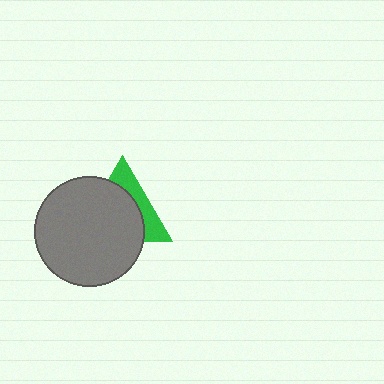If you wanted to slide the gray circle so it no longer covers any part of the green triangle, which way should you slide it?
Slide it toward the lower-left — that is the most direct way to separate the two shapes.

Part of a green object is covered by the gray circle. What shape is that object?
It is a triangle.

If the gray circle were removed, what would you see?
You would see the complete green triangle.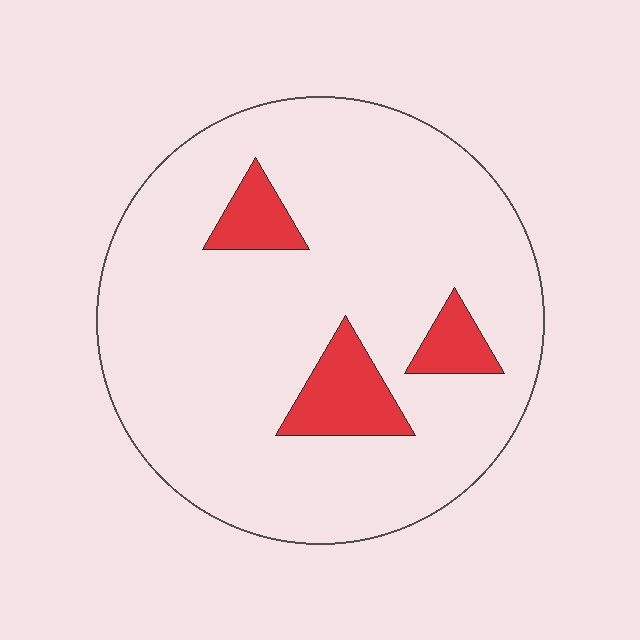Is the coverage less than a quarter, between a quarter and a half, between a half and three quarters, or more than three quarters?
Less than a quarter.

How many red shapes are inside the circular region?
3.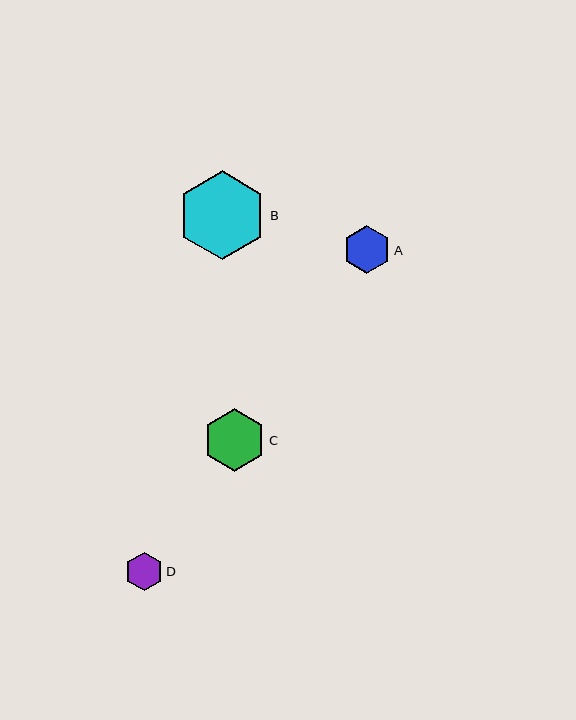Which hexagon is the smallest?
Hexagon D is the smallest with a size of approximately 38 pixels.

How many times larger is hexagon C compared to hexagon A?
Hexagon C is approximately 1.3 times the size of hexagon A.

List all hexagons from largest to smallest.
From largest to smallest: B, C, A, D.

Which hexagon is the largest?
Hexagon B is the largest with a size of approximately 89 pixels.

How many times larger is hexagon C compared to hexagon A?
Hexagon C is approximately 1.3 times the size of hexagon A.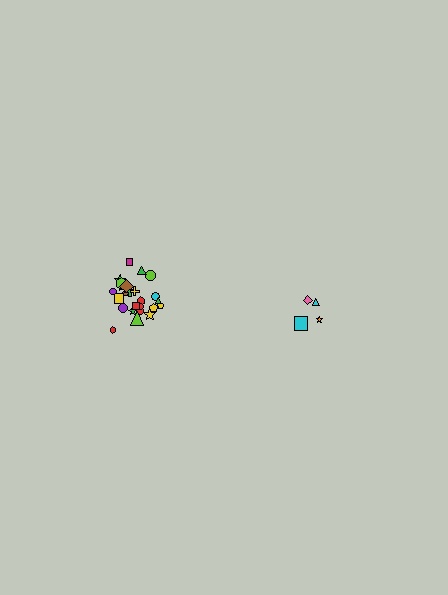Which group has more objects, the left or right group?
The left group.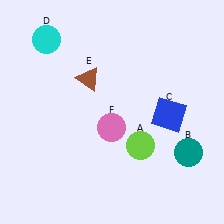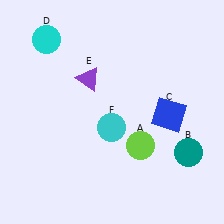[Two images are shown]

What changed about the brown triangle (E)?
In Image 1, E is brown. In Image 2, it changed to purple.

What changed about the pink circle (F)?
In Image 1, F is pink. In Image 2, it changed to cyan.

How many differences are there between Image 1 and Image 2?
There are 2 differences between the two images.